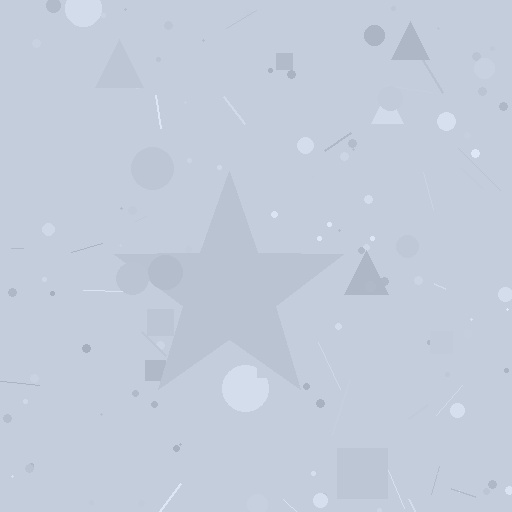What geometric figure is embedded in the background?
A star is embedded in the background.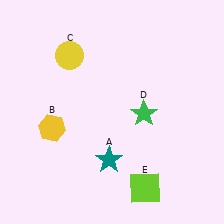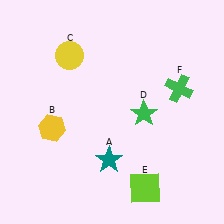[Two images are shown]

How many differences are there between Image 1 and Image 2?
There is 1 difference between the two images.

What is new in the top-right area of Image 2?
A green cross (F) was added in the top-right area of Image 2.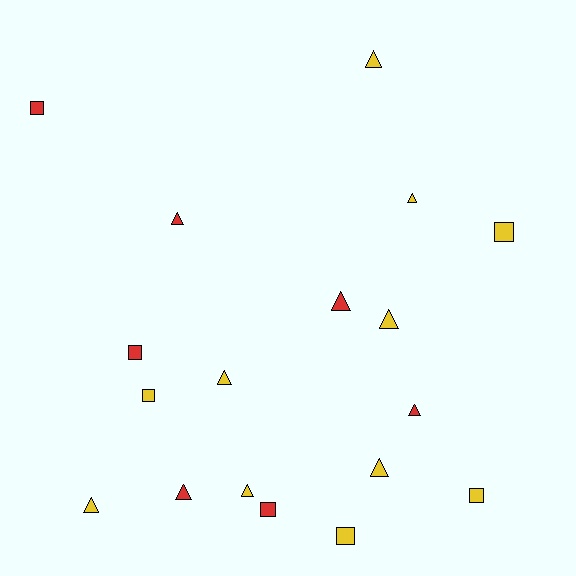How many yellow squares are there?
There are 4 yellow squares.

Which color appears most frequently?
Yellow, with 11 objects.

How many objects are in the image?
There are 18 objects.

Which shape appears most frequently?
Triangle, with 11 objects.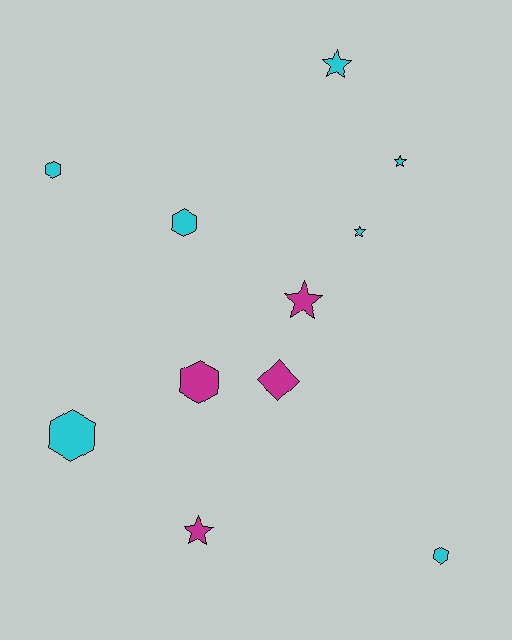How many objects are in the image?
There are 11 objects.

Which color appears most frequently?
Cyan, with 7 objects.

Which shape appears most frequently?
Star, with 5 objects.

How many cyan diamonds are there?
There are no cyan diamonds.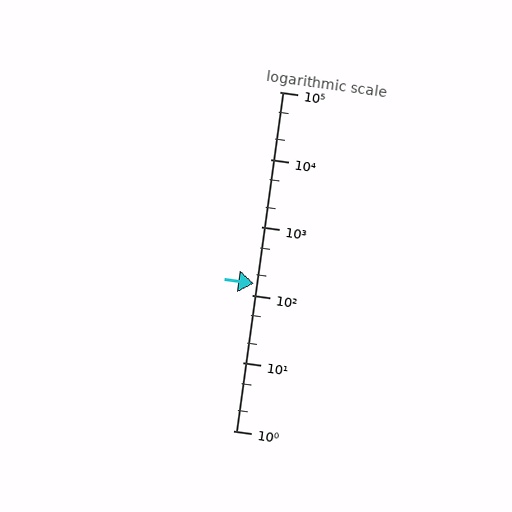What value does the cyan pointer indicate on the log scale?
The pointer indicates approximately 150.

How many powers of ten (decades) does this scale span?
The scale spans 5 decades, from 1 to 100000.